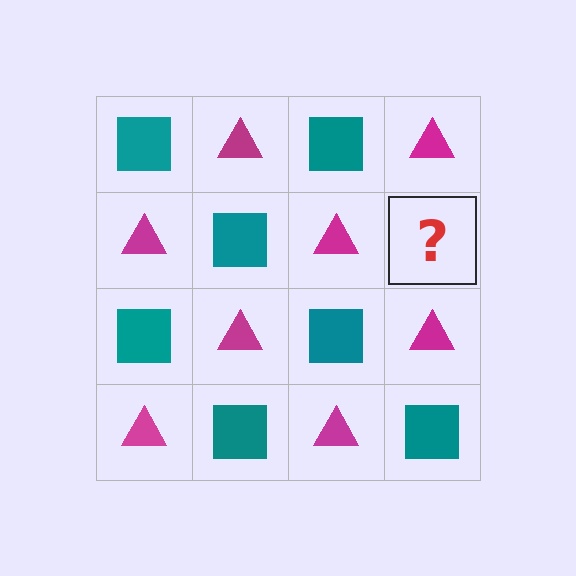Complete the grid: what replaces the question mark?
The question mark should be replaced with a teal square.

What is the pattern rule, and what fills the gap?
The rule is that it alternates teal square and magenta triangle in a checkerboard pattern. The gap should be filled with a teal square.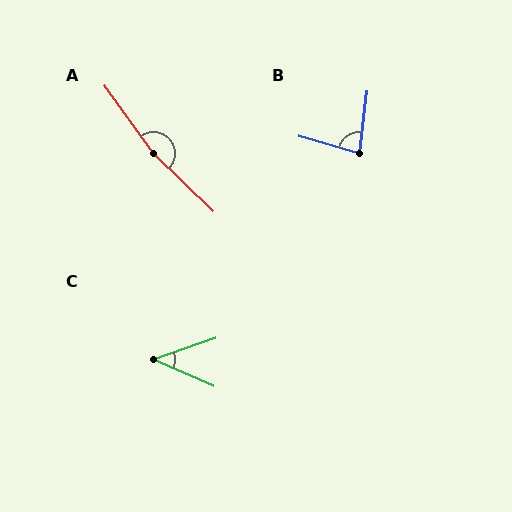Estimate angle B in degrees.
Approximately 81 degrees.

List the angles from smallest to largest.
C (43°), B (81°), A (170°).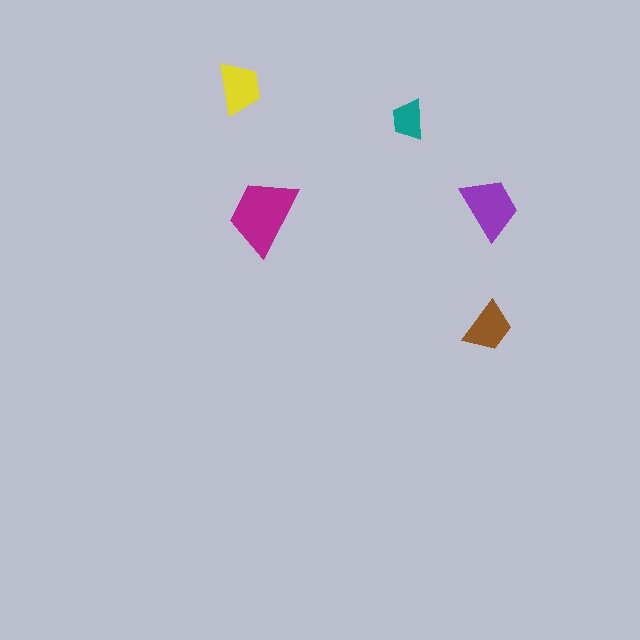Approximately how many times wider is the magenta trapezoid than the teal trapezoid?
About 2 times wider.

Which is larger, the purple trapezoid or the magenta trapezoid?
The magenta one.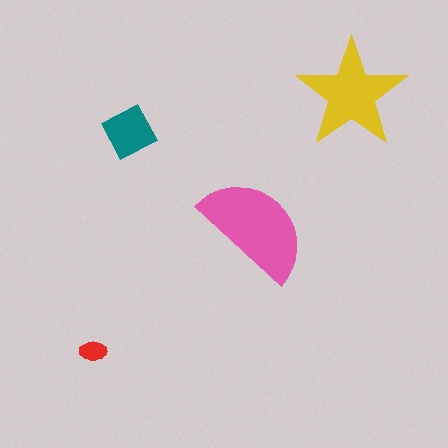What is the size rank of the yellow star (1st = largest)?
2nd.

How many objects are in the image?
There are 4 objects in the image.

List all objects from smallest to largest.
The red ellipse, the teal diamond, the yellow star, the pink semicircle.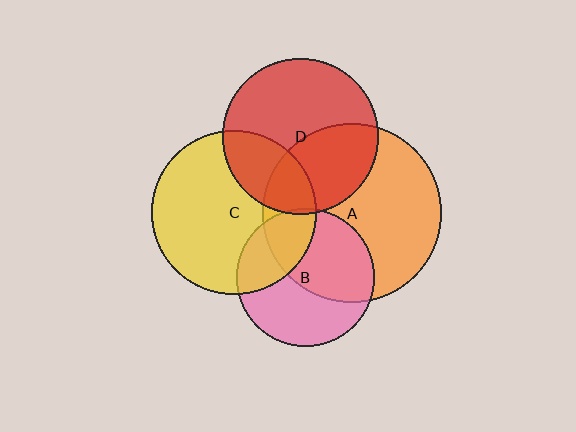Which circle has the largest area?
Circle A (orange).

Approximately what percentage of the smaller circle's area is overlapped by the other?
Approximately 30%.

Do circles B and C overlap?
Yes.